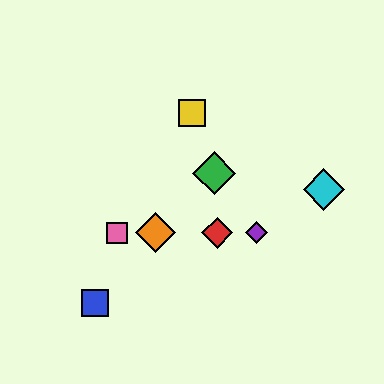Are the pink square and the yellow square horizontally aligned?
No, the pink square is at y≈233 and the yellow square is at y≈113.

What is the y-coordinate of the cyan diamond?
The cyan diamond is at y≈190.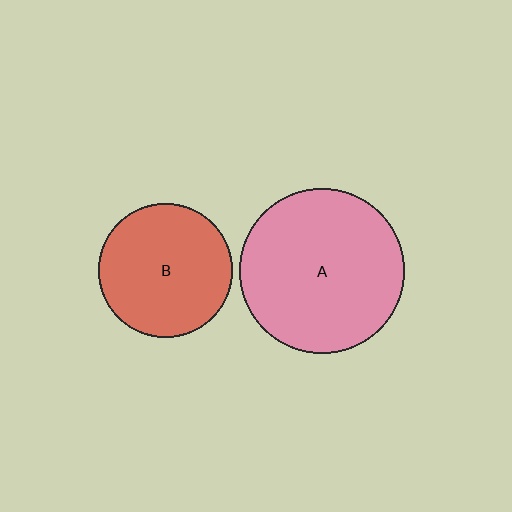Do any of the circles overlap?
No, none of the circles overlap.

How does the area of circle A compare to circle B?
Approximately 1.5 times.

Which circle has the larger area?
Circle A (pink).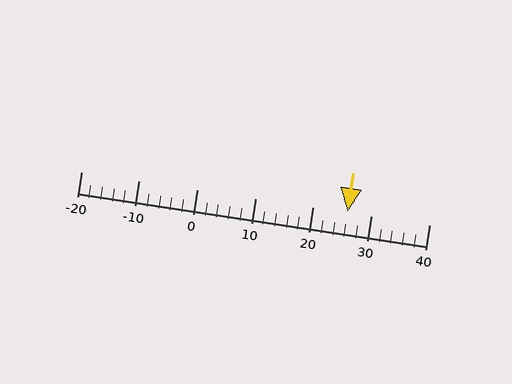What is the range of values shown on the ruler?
The ruler shows values from -20 to 40.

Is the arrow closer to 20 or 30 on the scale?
The arrow is closer to 30.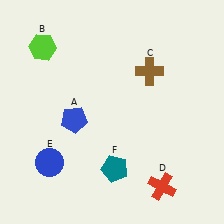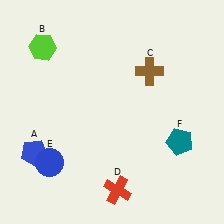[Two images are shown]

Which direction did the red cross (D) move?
The red cross (D) moved left.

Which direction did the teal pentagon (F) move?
The teal pentagon (F) moved right.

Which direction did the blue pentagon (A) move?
The blue pentagon (A) moved left.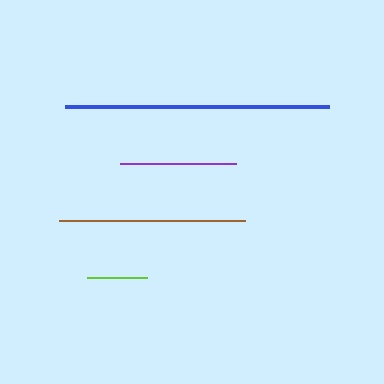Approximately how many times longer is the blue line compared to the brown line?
The blue line is approximately 1.4 times the length of the brown line.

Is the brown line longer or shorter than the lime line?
The brown line is longer than the lime line.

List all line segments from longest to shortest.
From longest to shortest: blue, brown, purple, lime.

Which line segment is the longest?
The blue line is the longest at approximately 264 pixels.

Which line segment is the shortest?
The lime line is the shortest at approximately 60 pixels.